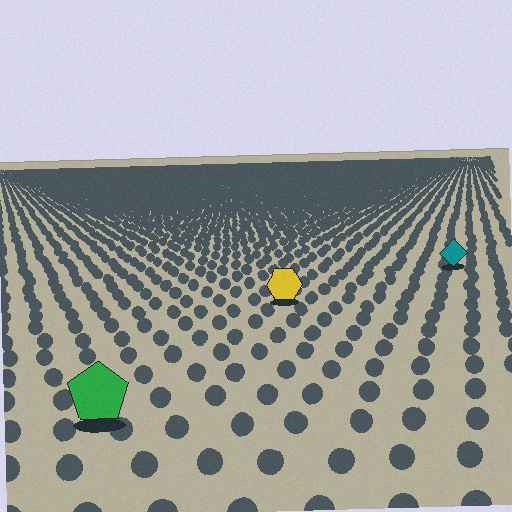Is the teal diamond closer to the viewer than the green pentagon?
No. The green pentagon is closer — you can tell from the texture gradient: the ground texture is coarser near it.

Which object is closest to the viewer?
The green pentagon is closest. The texture marks near it are larger and more spread out.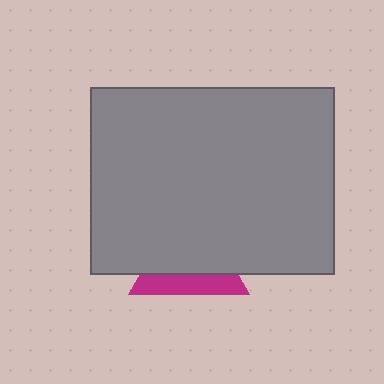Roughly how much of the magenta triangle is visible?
A small part of it is visible (roughly 34%).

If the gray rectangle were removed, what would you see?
You would see the complete magenta triangle.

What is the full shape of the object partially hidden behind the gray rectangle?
The partially hidden object is a magenta triangle.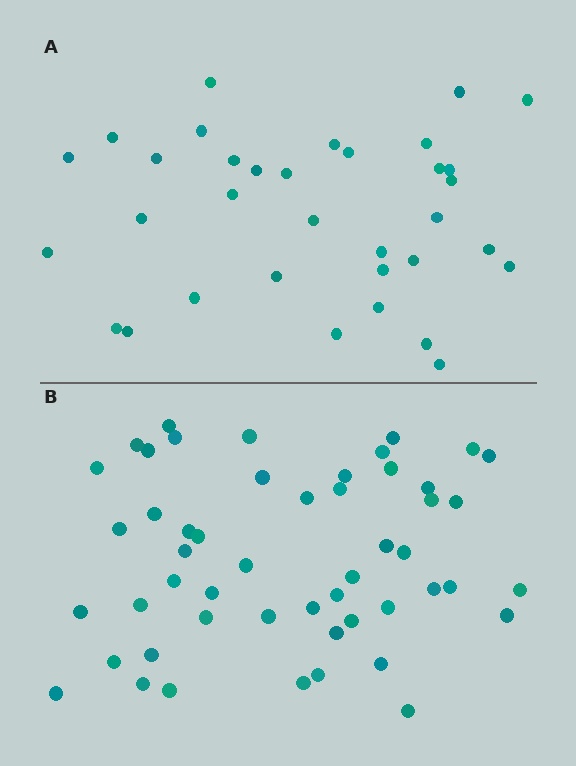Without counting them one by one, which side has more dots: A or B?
Region B (the bottom region) has more dots.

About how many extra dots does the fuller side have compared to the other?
Region B has approximately 15 more dots than region A.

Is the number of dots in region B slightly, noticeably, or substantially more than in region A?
Region B has substantially more. The ratio is roughly 1.5 to 1.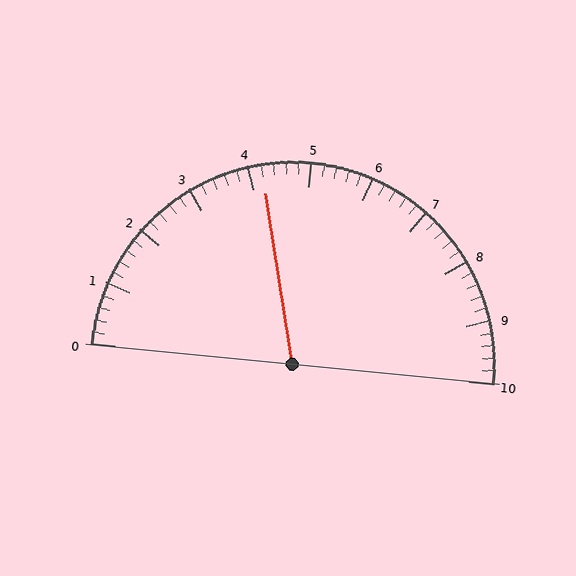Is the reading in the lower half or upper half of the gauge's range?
The reading is in the lower half of the range (0 to 10).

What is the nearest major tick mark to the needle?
The nearest major tick mark is 4.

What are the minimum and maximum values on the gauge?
The gauge ranges from 0 to 10.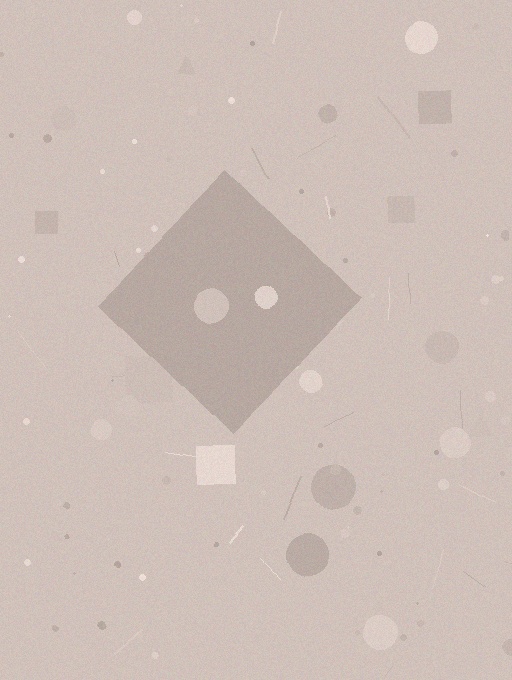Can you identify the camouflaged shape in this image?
The camouflaged shape is a diamond.